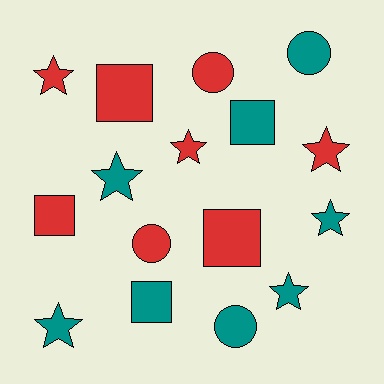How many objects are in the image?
There are 16 objects.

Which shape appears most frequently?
Star, with 7 objects.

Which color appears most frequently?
Teal, with 8 objects.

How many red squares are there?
There are 3 red squares.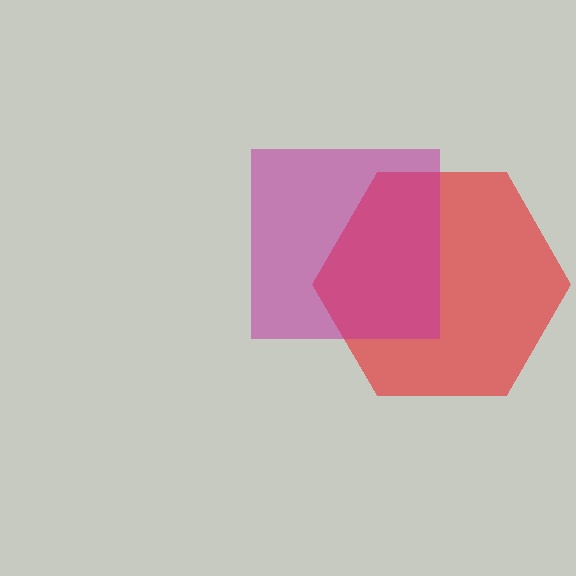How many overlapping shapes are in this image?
There are 2 overlapping shapes in the image.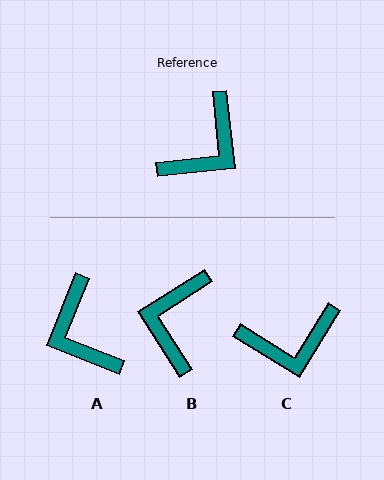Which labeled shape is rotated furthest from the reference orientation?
B, about 154 degrees away.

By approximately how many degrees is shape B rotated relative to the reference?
Approximately 154 degrees clockwise.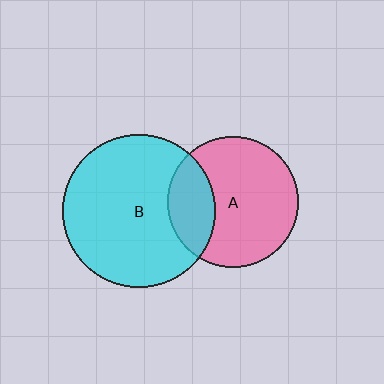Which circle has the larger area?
Circle B (cyan).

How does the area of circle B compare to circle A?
Approximately 1.4 times.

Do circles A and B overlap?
Yes.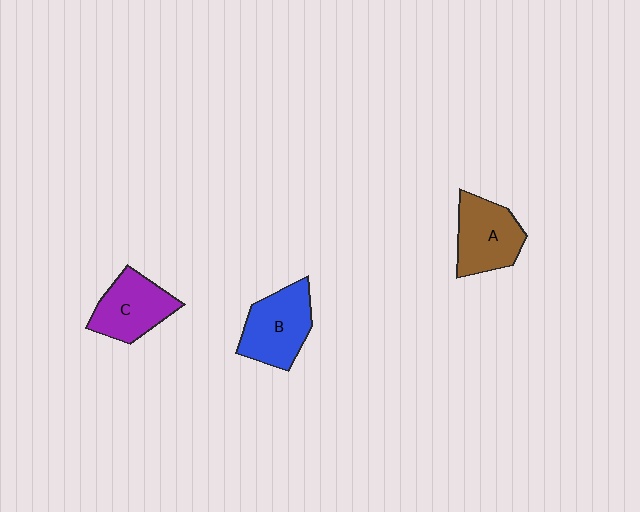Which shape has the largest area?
Shape B (blue).